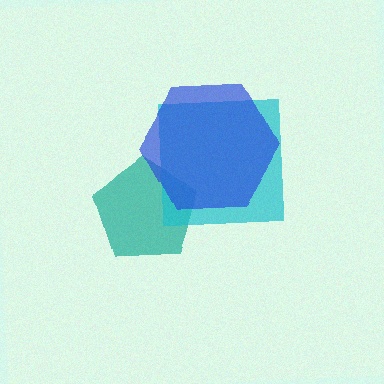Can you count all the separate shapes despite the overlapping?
Yes, there are 3 separate shapes.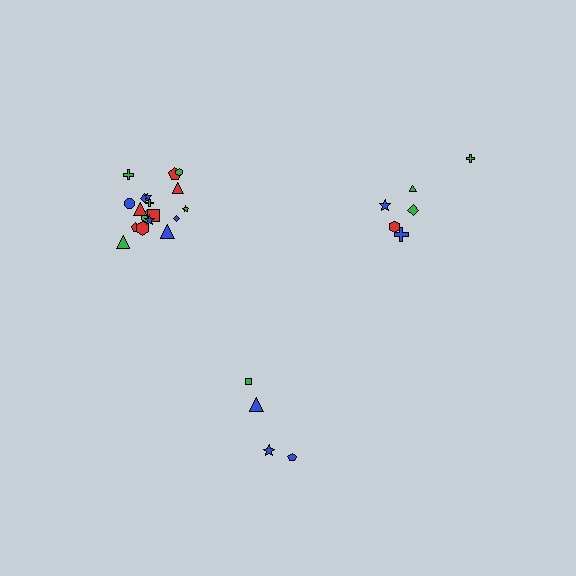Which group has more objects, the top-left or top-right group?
The top-left group.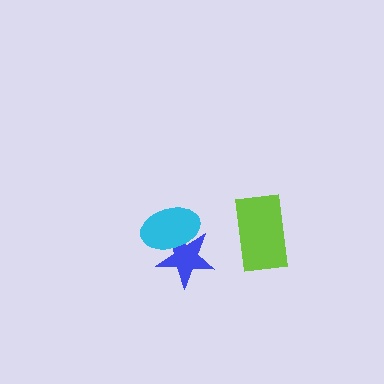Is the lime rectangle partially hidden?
No, no other shape covers it.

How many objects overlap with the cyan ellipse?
1 object overlaps with the cyan ellipse.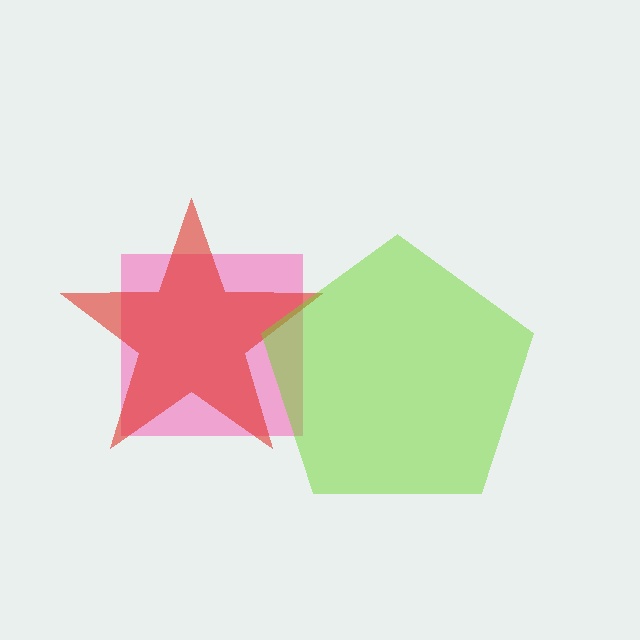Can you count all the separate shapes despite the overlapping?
Yes, there are 3 separate shapes.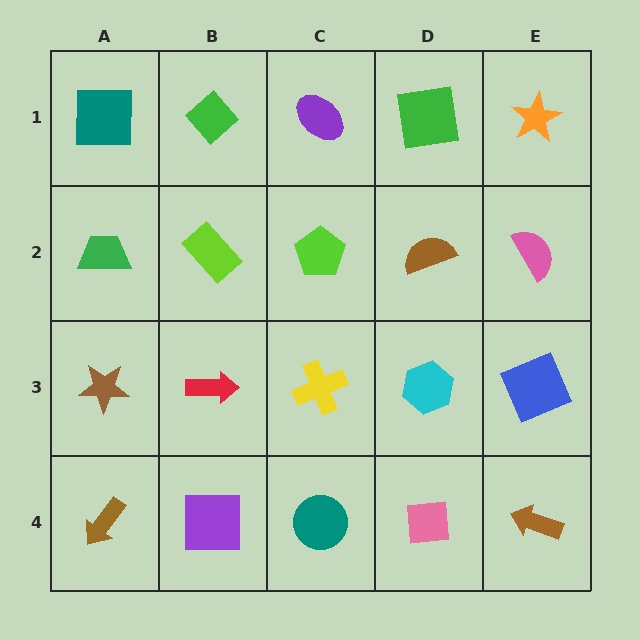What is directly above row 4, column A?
A brown star.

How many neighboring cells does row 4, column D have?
3.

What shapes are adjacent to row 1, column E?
A pink semicircle (row 2, column E), a green square (row 1, column D).